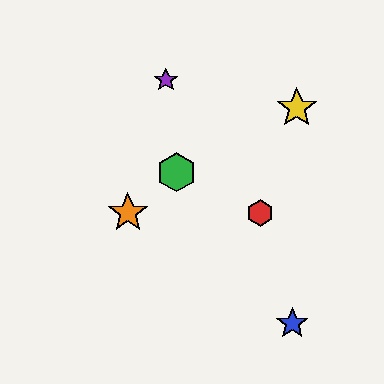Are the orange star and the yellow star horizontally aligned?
No, the orange star is at y≈213 and the yellow star is at y≈108.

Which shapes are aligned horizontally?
The red hexagon, the orange star are aligned horizontally.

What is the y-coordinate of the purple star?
The purple star is at y≈80.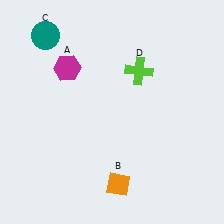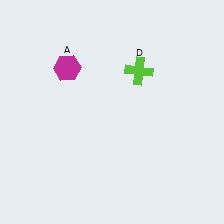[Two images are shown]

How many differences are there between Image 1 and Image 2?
There are 2 differences between the two images.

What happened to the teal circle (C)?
The teal circle (C) was removed in Image 2. It was in the top-left area of Image 1.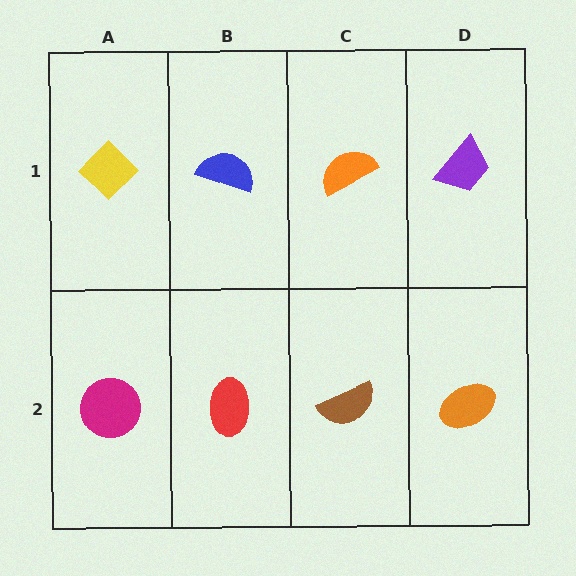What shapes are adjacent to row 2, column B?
A blue semicircle (row 1, column B), a magenta circle (row 2, column A), a brown semicircle (row 2, column C).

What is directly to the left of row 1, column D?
An orange semicircle.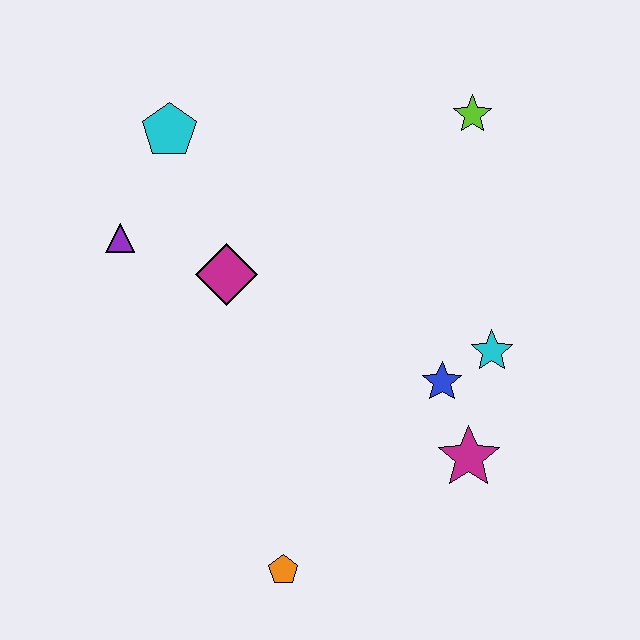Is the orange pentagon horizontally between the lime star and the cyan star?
No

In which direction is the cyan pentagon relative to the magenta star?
The cyan pentagon is above the magenta star.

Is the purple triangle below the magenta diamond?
No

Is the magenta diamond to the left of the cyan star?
Yes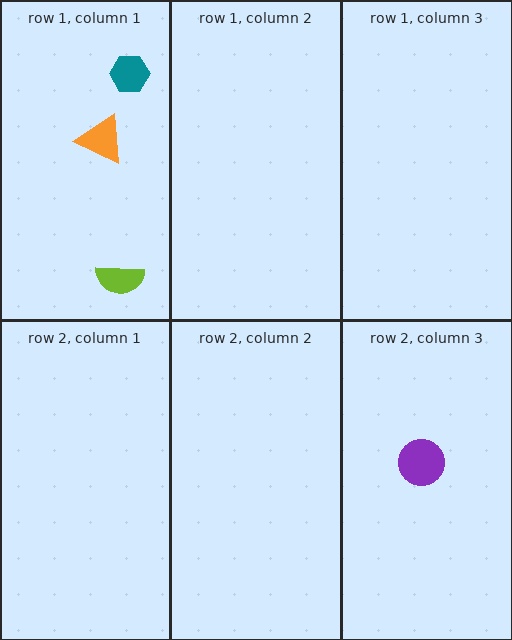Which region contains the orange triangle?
The row 1, column 1 region.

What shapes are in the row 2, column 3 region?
The purple circle.